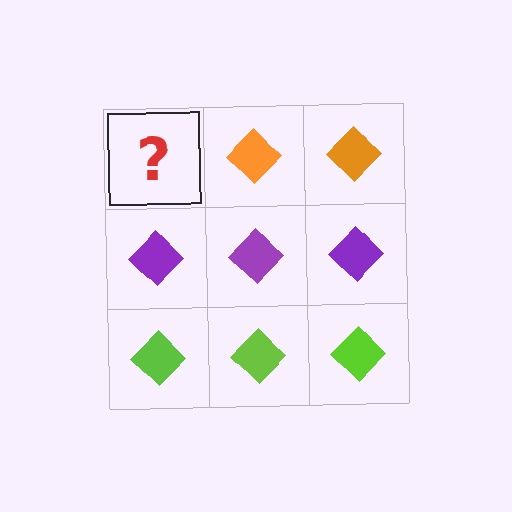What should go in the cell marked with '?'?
The missing cell should contain an orange diamond.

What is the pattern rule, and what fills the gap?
The rule is that each row has a consistent color. The gap should be filled with an orange diamond.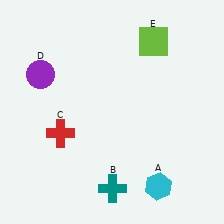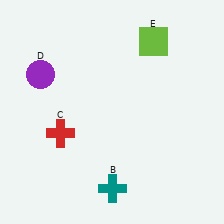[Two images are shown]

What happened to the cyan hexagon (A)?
The cyan hexagon (A) was removed in Image 2. It was in the bottom-right area of Image 1.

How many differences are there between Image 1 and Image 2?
There is 1 difference between the two images.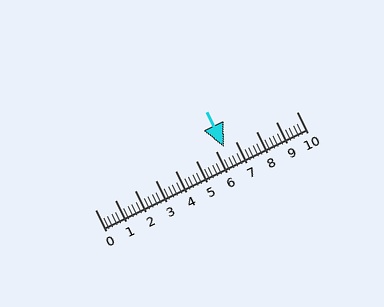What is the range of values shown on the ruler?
The ruler shows values from 0 to 10.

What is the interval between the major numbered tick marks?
The major tick marks are spaced 1 units apart.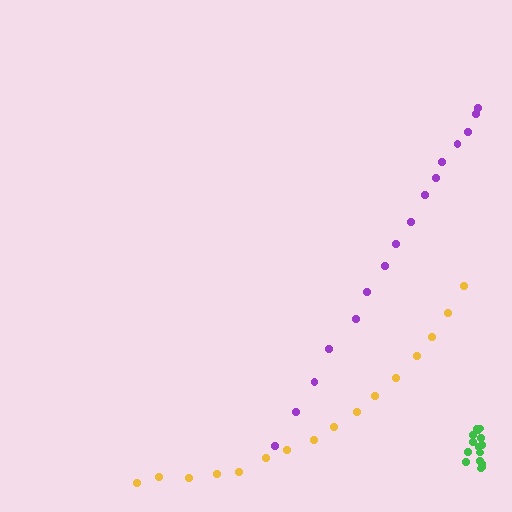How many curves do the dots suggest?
There are 3 distinct paths.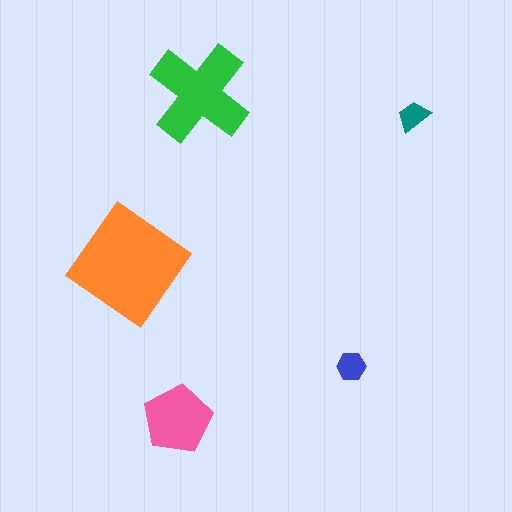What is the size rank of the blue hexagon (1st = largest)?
4th.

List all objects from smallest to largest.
The teal trapezoid, the blue hexagon, the pink pentagon, the green cross, the orange diamond.